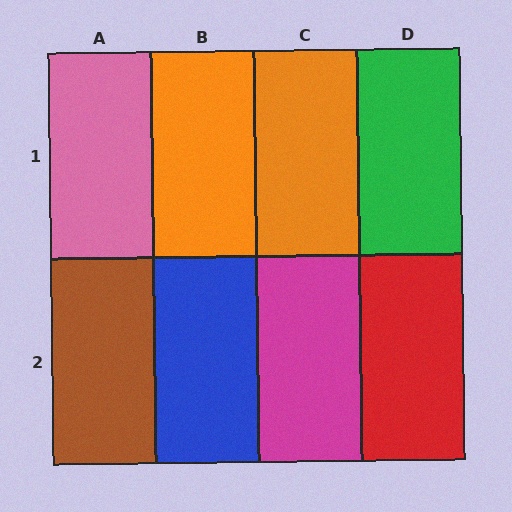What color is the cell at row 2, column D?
Red.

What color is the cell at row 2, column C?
Magenta.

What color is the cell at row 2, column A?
Brown.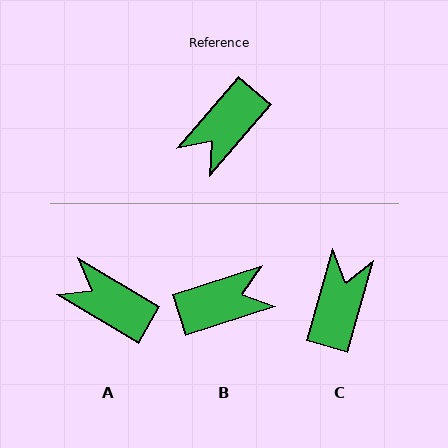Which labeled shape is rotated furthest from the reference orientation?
C, about 155 degrees away.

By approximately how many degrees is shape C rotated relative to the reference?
Approximately 155 degrees clockwise.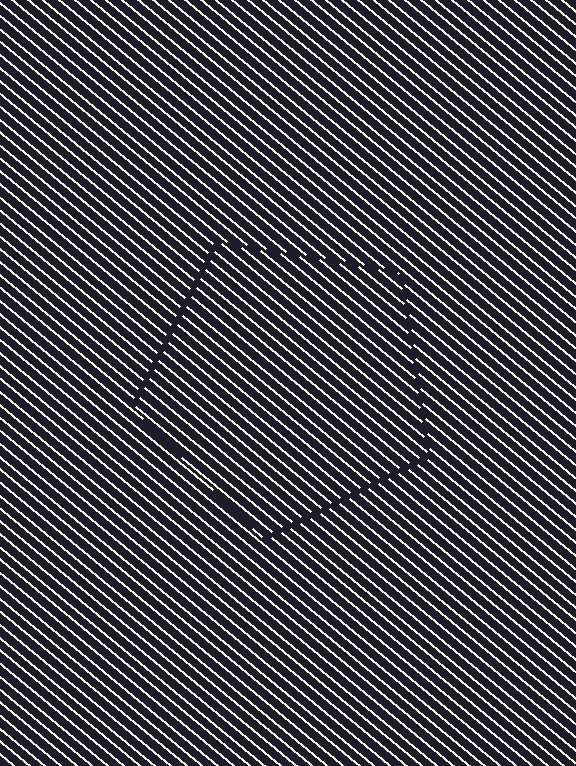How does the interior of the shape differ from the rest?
The interior of the shape contains the same grating, shifted by half a period — the contour is defined by the phase discontinuity where line-ends from the inner and outer gratings abut.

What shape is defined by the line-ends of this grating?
An illusory pentagon. The interior of the shape contains the same grating, shifted by half a period — the contour is defined by the phase discontinuity where line-ends from the inner and outer gratings abut.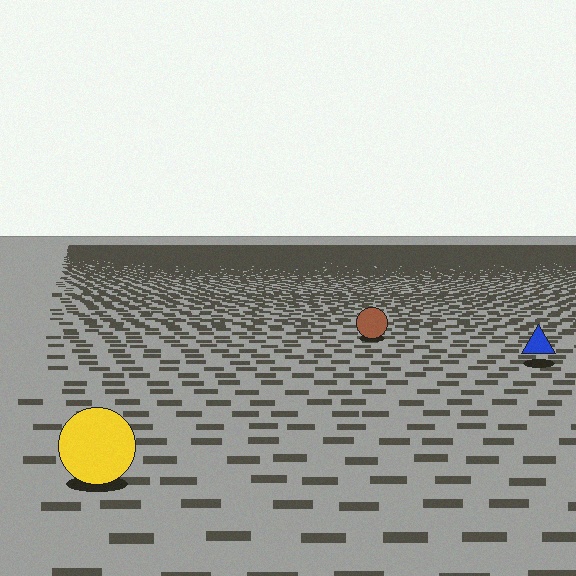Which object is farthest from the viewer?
The brown circle is farthest from the viewer. It appears smaller and the ground texture around it is denser.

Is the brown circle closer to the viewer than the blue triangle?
No. The blue triangle is closer — you can tell from the texture gradient: the ground texture is coarser near it.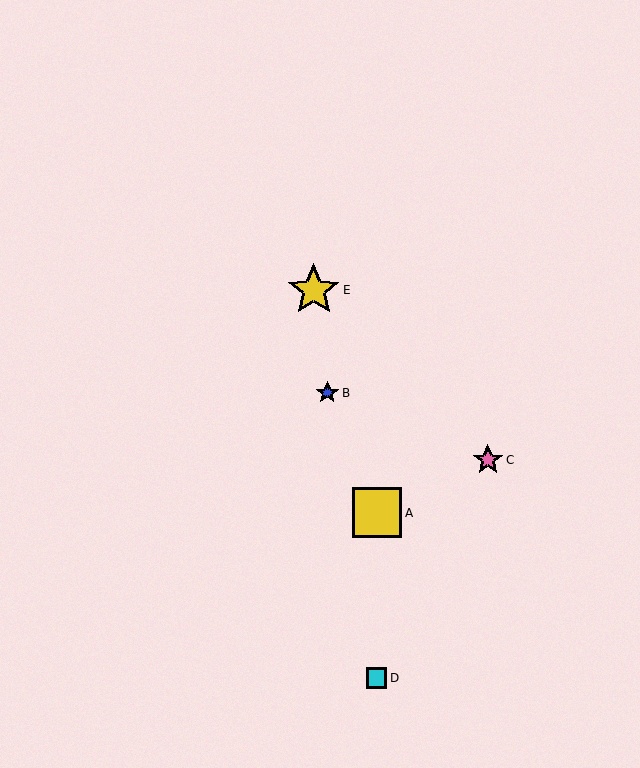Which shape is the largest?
The yellow star (labeled E) is the largest.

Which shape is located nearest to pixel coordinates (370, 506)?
The yellow square (labeled A) at (377, 513) is nearest to that location.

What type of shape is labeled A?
Shape A is a yellow square.